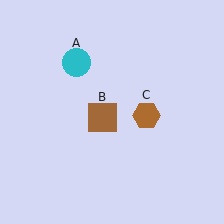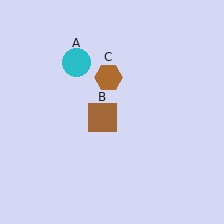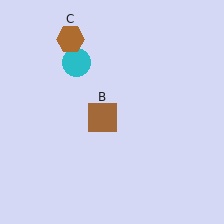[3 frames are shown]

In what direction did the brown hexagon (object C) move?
The brown hexagon (object C) moved up and to the left.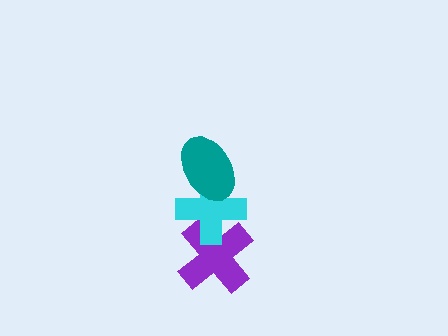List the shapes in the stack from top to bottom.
From top to bottom: the teal ellipse, the cyan cross, the purple cross.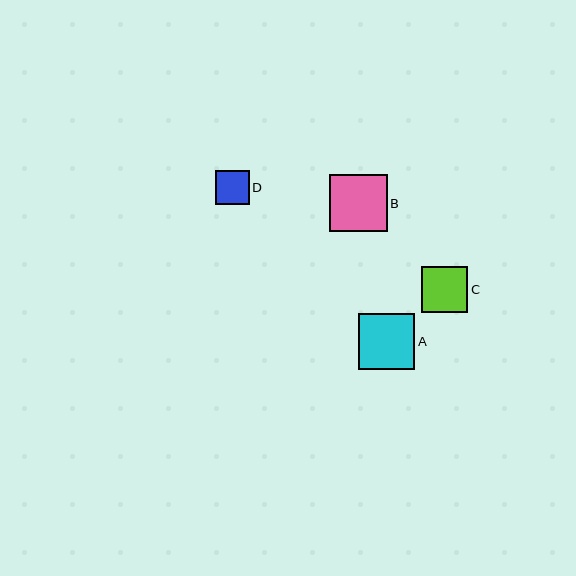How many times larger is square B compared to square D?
Square B is approximately 1.7 times the size of square D.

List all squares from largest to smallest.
From largest to smallest: B, A, C, D.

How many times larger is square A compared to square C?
Square A is approximately 1.2 times the size of square C.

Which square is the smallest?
Square D is the smallest with a size of approximately 34 pixels.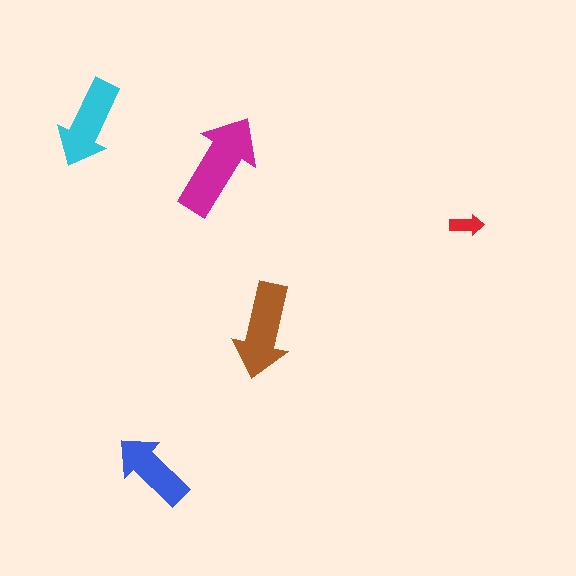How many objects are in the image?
There are 5 objects in the image.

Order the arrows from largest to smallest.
the magenta one, the brown one, the cyan one, the blue one, the red one.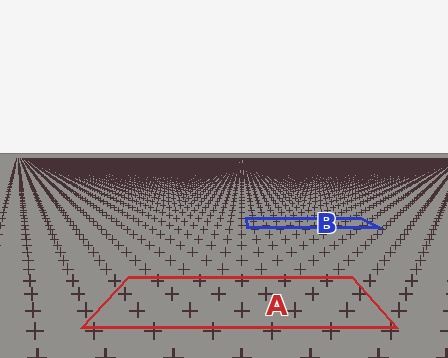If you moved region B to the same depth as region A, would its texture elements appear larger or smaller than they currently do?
They would appear larger. At a closer depth, the same texture elements are projected at a bigger on-screen size.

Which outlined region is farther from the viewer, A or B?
Region B is farther from the viewer — the texture elements inside it appear smaller and more densely packed.